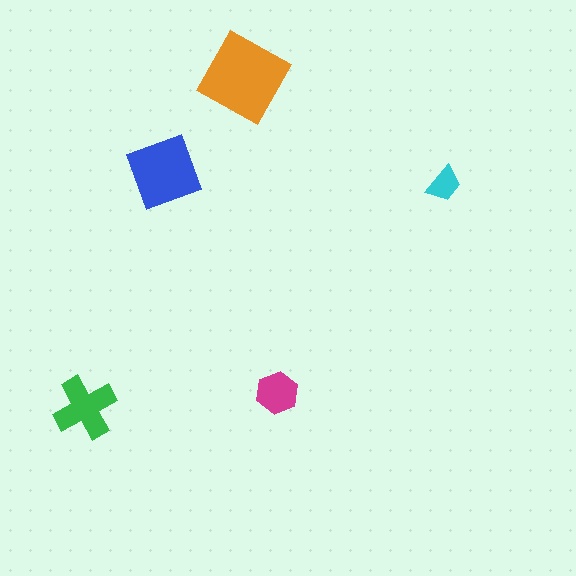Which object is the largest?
The orange diamond.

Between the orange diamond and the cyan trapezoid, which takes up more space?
The orange diamond.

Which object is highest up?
The orange diamond is topmost.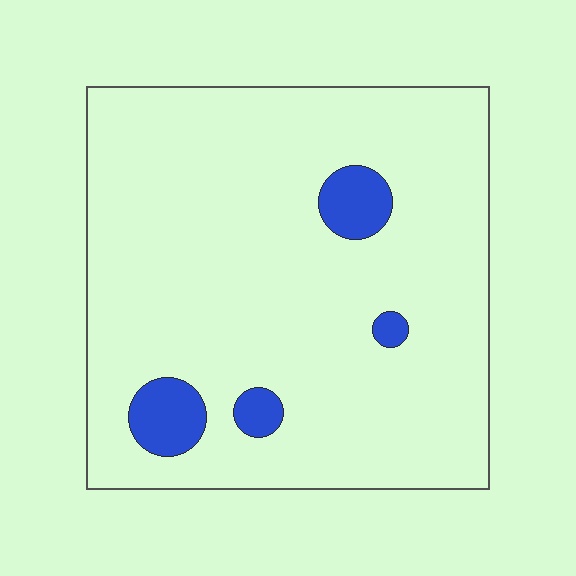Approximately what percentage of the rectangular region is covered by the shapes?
Approximately 10%.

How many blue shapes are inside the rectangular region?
4.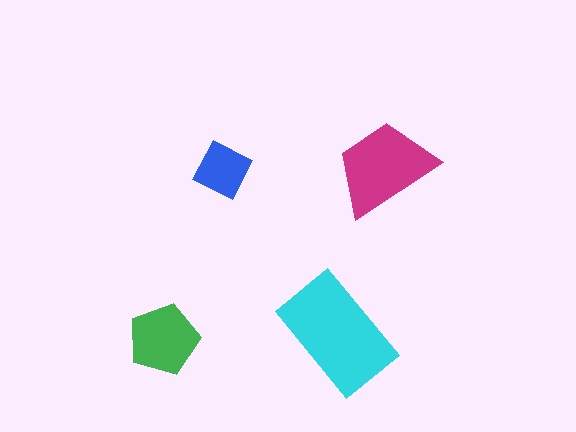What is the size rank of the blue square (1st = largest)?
4th.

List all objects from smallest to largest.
The blue square, the green pentagon, the magenta trapezoid, the cyan rectangle.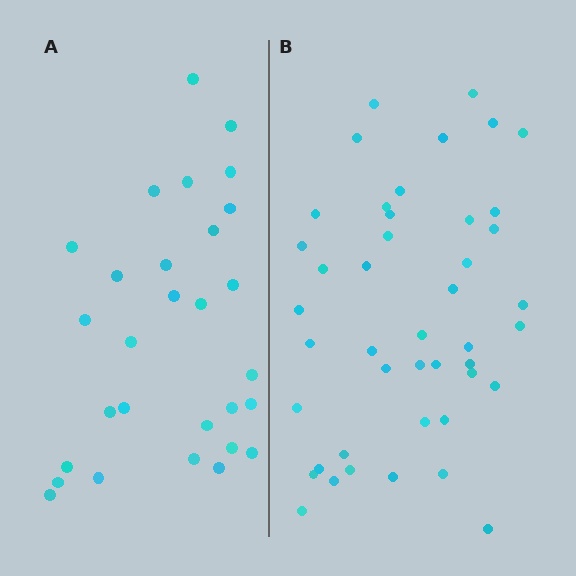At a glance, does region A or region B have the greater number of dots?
Region B (the right region) has more dots.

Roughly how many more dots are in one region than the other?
Region B has approximately 15 more dots than region A.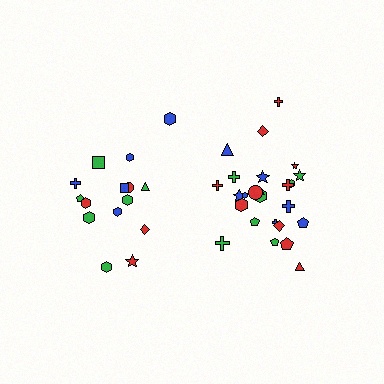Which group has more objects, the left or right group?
The right group.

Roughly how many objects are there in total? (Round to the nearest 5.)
Roughly 40 objects in total.